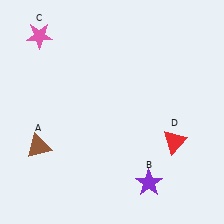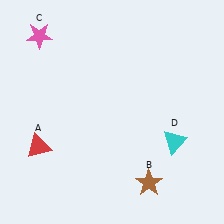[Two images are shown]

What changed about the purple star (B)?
In Image 1, B is purple. In Image 2, it changed to brown.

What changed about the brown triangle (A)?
In Image 1, A is brown. In Image 2, it changed to red.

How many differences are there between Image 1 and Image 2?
There are 3 differences between the two images.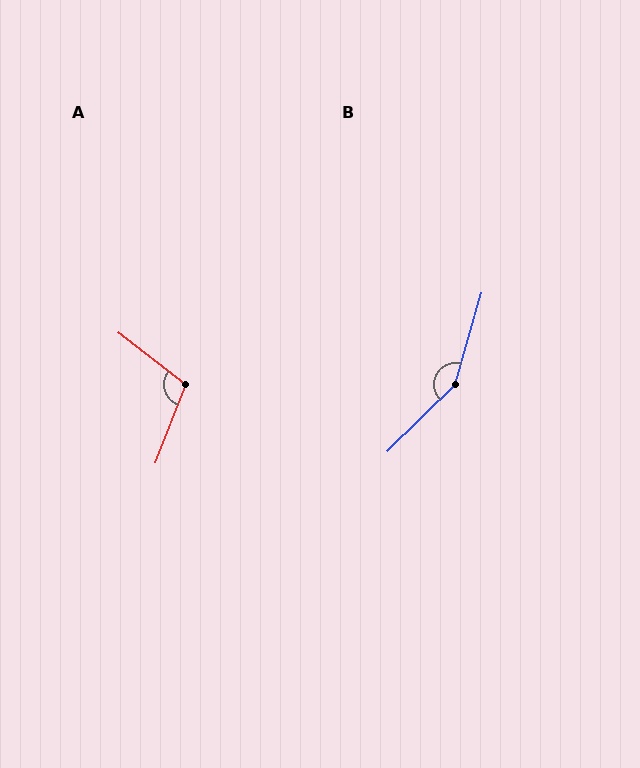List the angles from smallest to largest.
A (107°), B (151°).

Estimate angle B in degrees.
Approximately 151 degrees.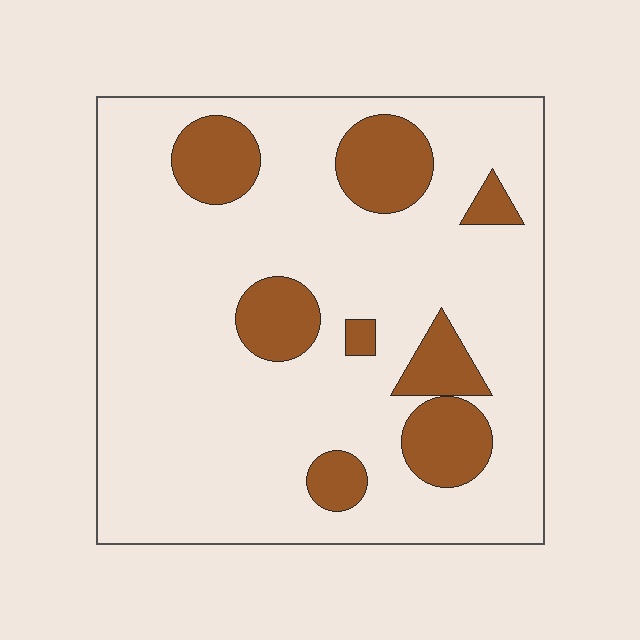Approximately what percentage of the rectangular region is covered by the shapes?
Approximately 20%.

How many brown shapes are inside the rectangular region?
8.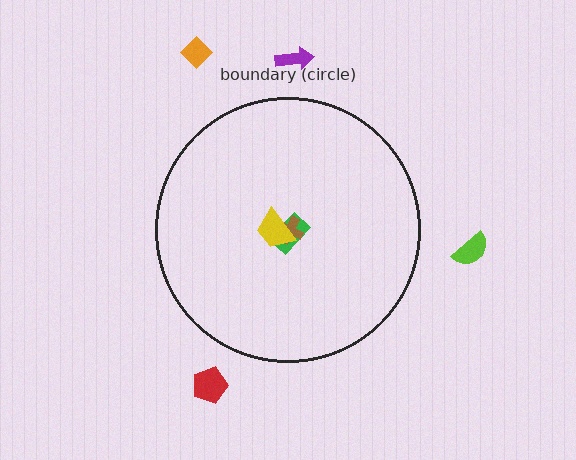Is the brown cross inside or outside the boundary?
Inside.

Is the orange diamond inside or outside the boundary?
Outside.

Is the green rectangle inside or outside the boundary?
Inside.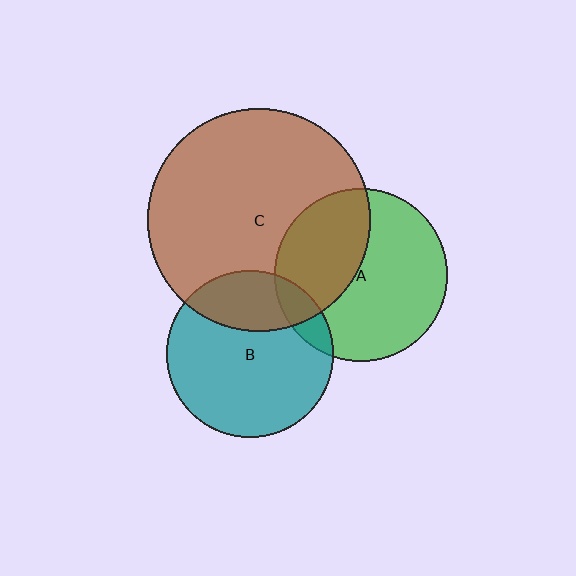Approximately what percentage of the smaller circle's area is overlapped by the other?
Approximately 25%.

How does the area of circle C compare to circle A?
Approximately 1.7 times.